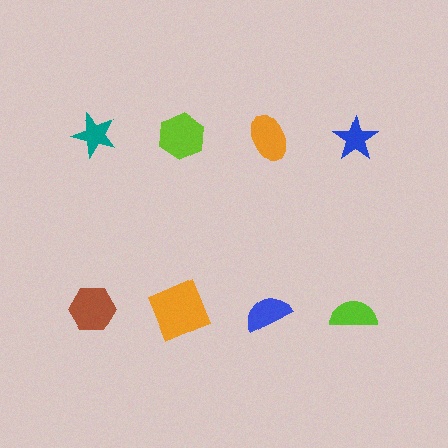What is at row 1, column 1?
A teal star.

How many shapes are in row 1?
4 shapes.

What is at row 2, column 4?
A lime semicircle.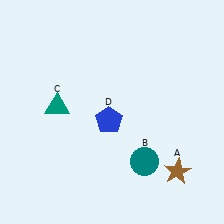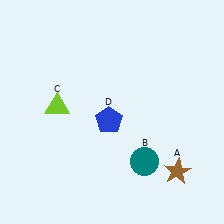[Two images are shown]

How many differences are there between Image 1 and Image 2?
There is 1 difference between the two images.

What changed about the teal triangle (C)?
In Image 1, C is teal. In Image 2, it changed to lime.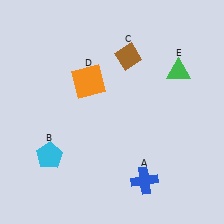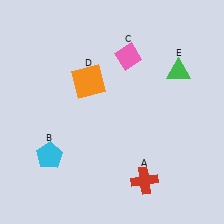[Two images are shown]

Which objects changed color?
A changed from blue to red. C changed from brown to pink.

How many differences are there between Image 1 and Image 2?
There are 2 differences between the two images.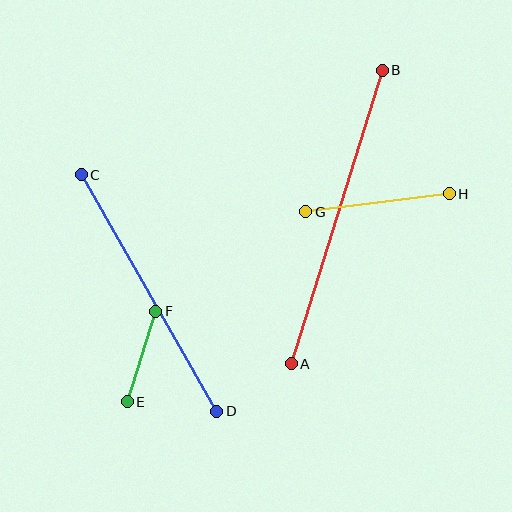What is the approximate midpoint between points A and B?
The midpoint is at approximately (337, 217) pixels.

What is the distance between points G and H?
The distance is approximately 144 pixels.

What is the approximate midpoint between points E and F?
The midpoint is at approximately (141, 356) pixels.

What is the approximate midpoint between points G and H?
The midpoint is at approximately (378, 203) pixels.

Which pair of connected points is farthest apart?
Points A and B are farthest apart.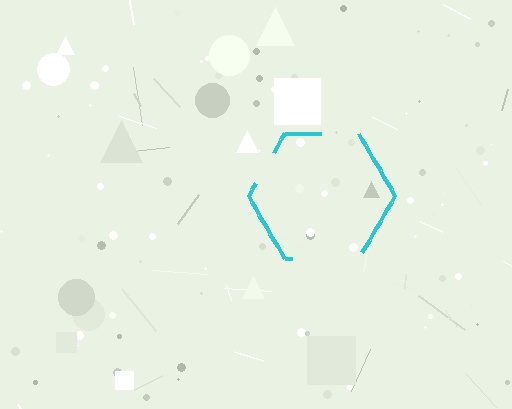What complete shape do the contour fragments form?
The contour fragments form a hexagon.